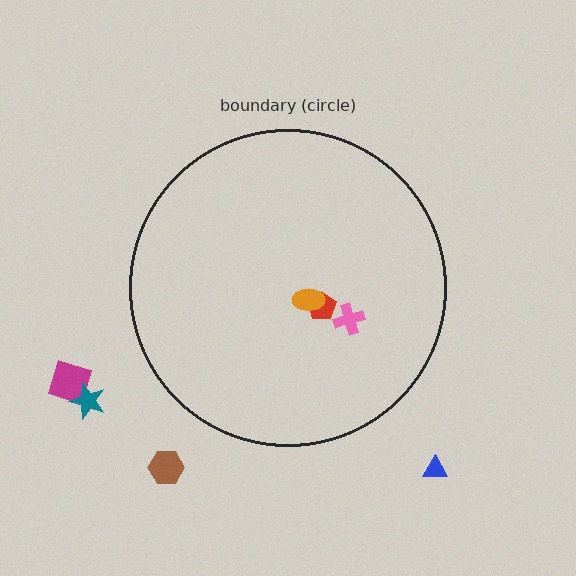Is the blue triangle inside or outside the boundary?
Outside.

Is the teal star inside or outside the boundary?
Outside.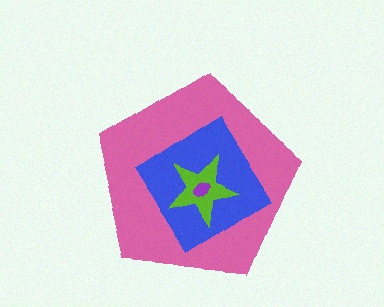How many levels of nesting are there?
4.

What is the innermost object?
The purple ellipse.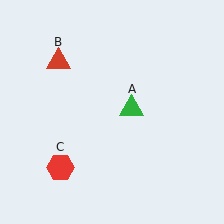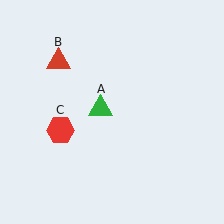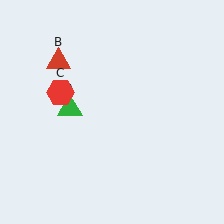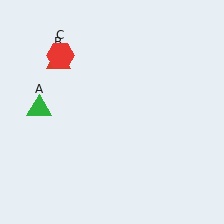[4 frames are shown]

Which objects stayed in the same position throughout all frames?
Red triangle (object B) remained stationary.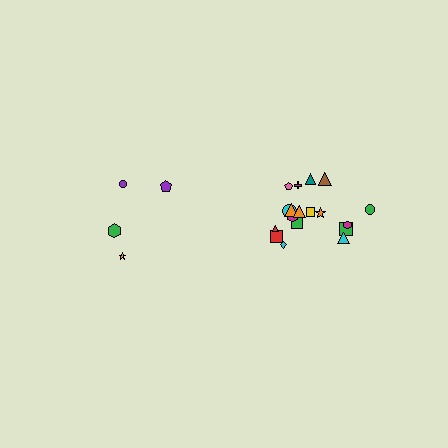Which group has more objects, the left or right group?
The right group.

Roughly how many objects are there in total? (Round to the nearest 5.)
Roughly 20 objects in total.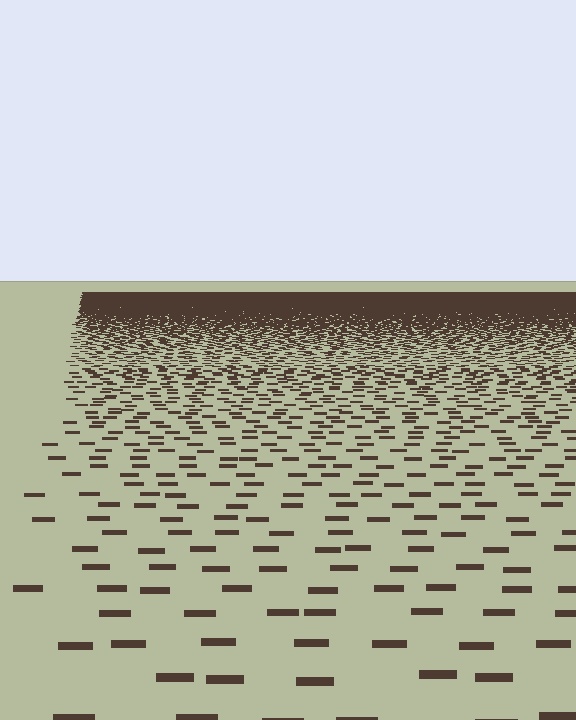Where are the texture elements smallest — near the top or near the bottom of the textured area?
Near the top.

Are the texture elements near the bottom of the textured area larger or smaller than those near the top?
Larger. Near the bottom, elements are closer to the viewer and appear at a bigger on-screen size.